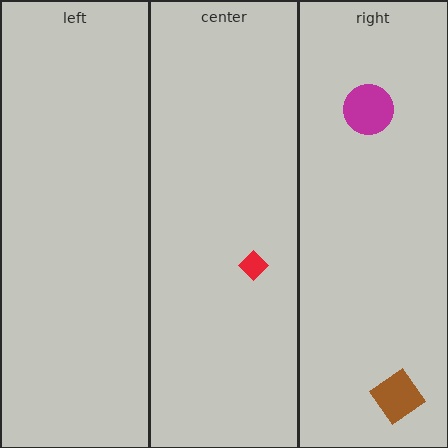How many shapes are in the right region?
2.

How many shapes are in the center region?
1.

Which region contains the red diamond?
The center region.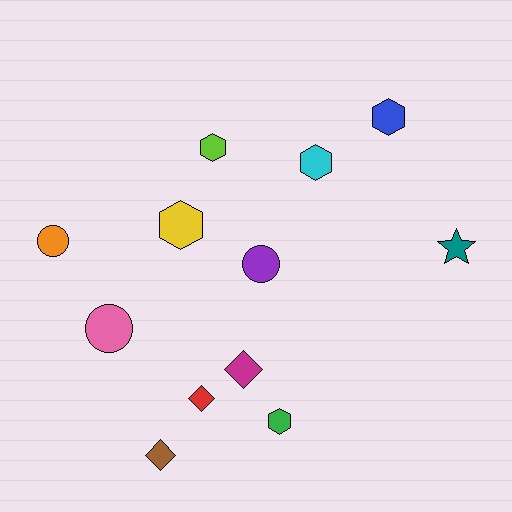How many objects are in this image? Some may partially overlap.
There are 12 objects.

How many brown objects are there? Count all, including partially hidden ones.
There is 1 brown object.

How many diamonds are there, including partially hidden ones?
There are 3 diamonds.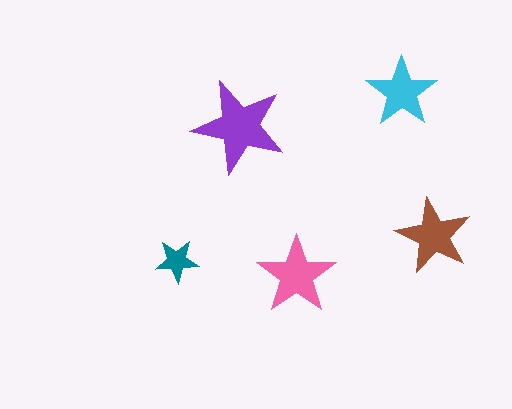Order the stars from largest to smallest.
the purple one, the pink one, the brown one, the cyan one, the teal one.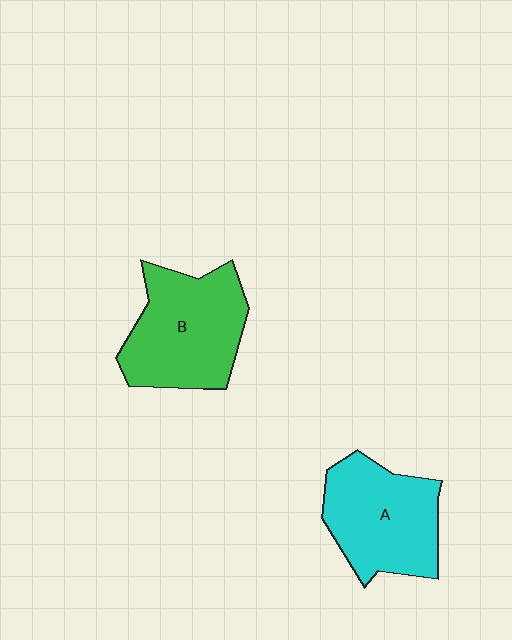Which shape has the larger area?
Shape B (green).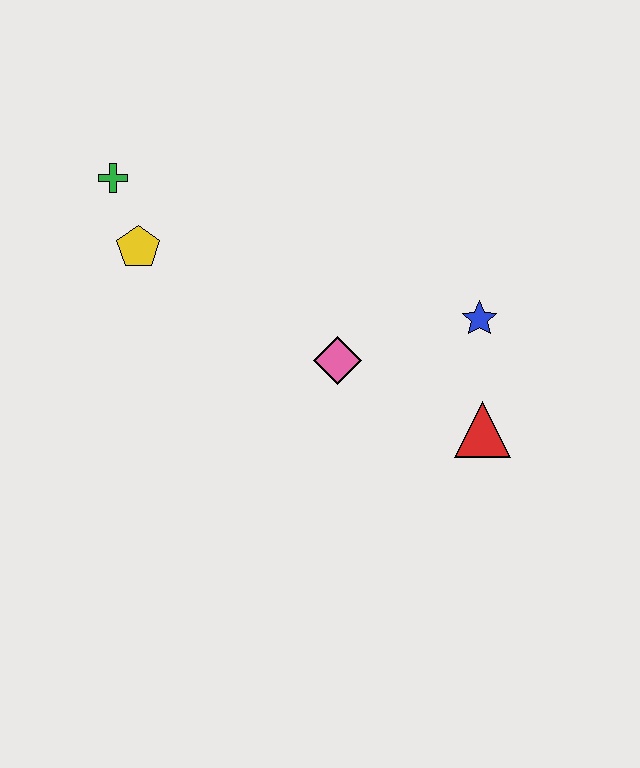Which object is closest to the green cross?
The yellow pentagon is closest to the green cross.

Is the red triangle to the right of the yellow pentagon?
Yes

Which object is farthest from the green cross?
The red triangle is farthest from the green cross.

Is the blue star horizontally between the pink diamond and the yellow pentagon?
No